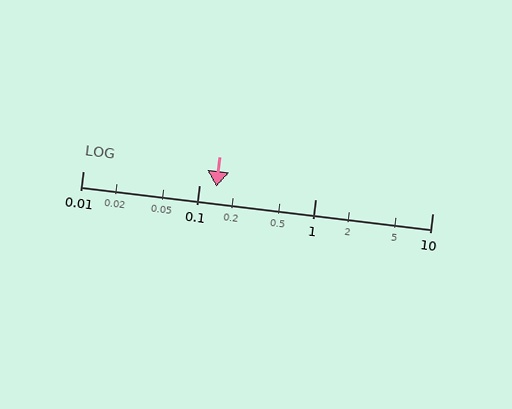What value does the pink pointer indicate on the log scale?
The pointer indicates approximately 0.14.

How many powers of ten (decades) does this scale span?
The scale spans 3 decades, from 0.01 to 10.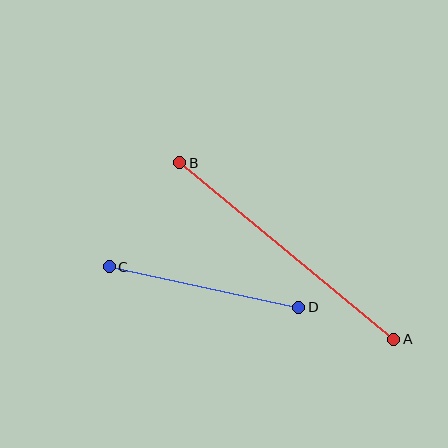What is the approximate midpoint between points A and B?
The midpoint is at approximately (287, 251) pixels.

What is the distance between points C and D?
The distance is approximately 194 pixels.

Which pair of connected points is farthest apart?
Points A and B are farthest apart.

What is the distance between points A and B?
The distance is approximately 278 pixels.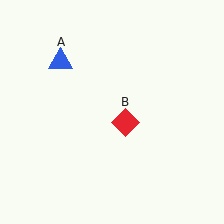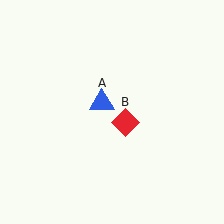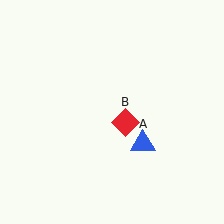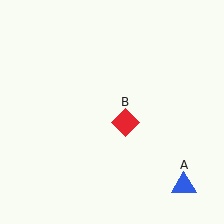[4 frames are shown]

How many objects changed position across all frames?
1 object changed position: blue triangle (object A).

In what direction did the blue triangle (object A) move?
The blue triangle (object A) moved down and to the right.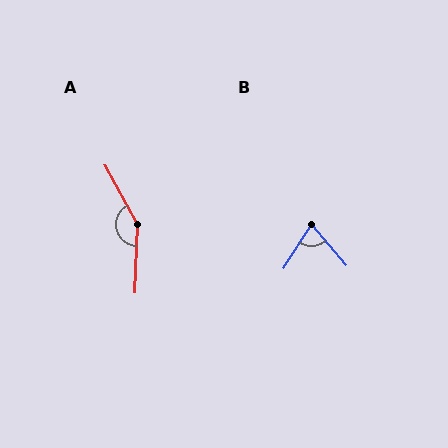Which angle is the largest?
A, at approximately 149 degrees.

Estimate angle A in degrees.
Approximately 149 degrees.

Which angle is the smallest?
B, at approximately 73 degrees.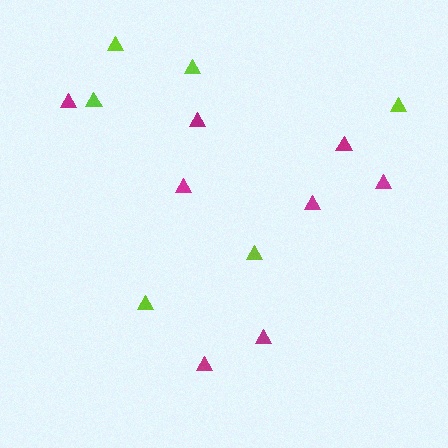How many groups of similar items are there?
There are 2 groups: one group of lime triangles (6) and one group of magenta triangles (8).